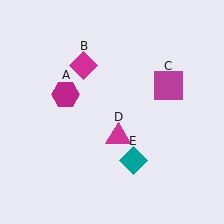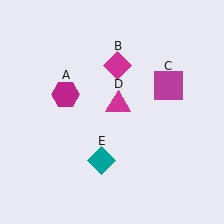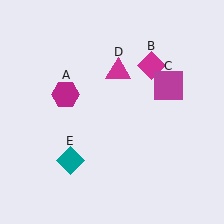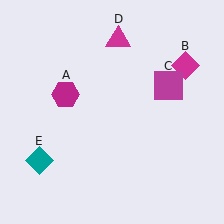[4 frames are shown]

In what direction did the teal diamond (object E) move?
The teal diamond (object E) moved left.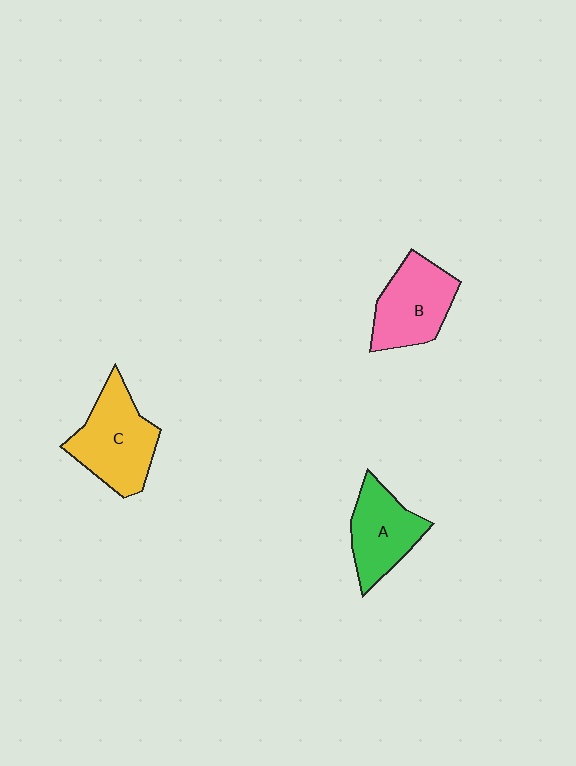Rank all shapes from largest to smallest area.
From largest to smallest: C (yellow), B (pink), A (green).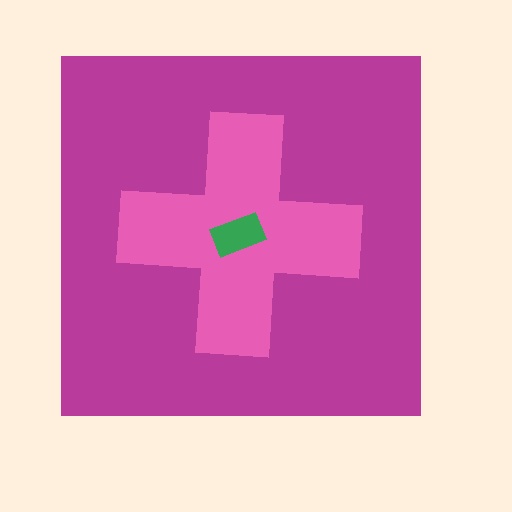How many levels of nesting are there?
3.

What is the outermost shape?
The magenta square.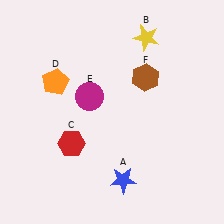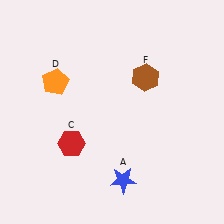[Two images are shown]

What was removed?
The yellow star (B), the magenta circle (E) were removed in Image 2.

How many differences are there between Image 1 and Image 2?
There are 2 differences between the two images.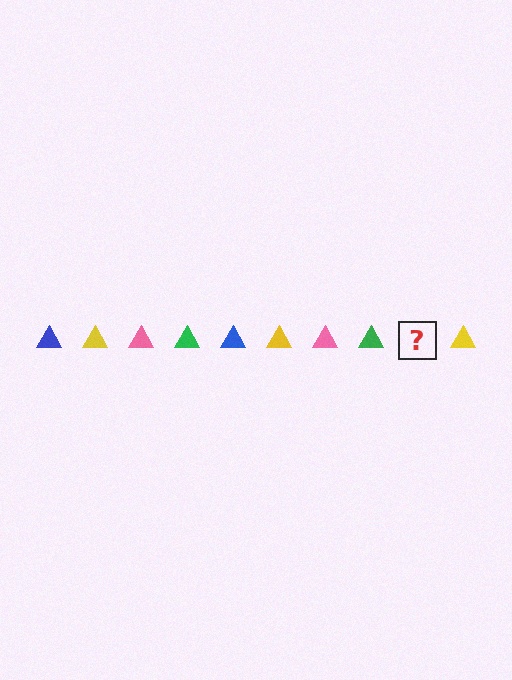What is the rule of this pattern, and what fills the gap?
The rule is that the pattern cycles through blue, yellow, pink, green triangles. The gap should be filled with a blue triangle.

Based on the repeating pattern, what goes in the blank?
The blank should be a blue triangle.